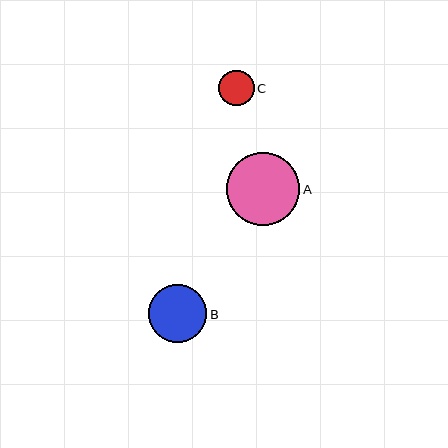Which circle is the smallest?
Circle C is the smallest with a size of approximately 35 pixels.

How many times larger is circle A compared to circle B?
Circle A is approximately 1.3 times the size of circle B.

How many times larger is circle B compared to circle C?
Circle B is approximately 1.7 times the size of circle C.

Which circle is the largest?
Circle A is the largest with a size of approximately 73 pixels.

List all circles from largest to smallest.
From largest to smallest: A, B, C.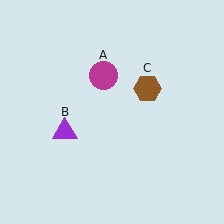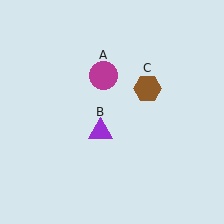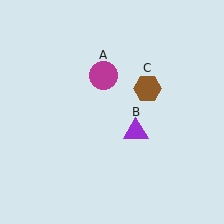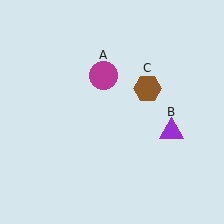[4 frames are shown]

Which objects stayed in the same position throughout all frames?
Magenta circle (object A) and brown hexagon (object C) remained stationary.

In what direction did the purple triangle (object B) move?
The purple triangle (object B) moved right.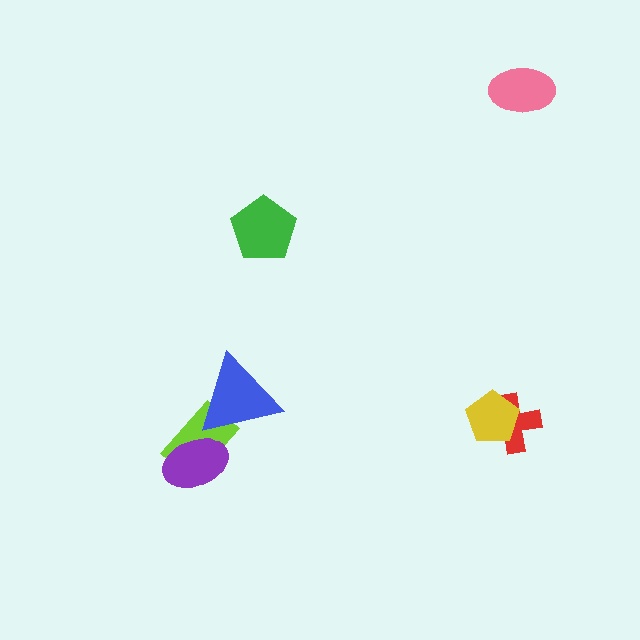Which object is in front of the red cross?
The yellow pentagon is in front of the red cross.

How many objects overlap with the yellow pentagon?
1 object overlaps with the yellow pentagon.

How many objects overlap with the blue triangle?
1 object overlaps with the blue triangle.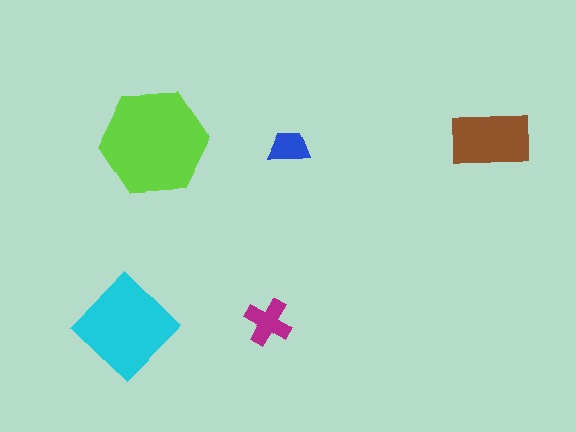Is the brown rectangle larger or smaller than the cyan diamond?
Smaller.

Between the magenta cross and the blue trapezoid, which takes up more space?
The magenta cross.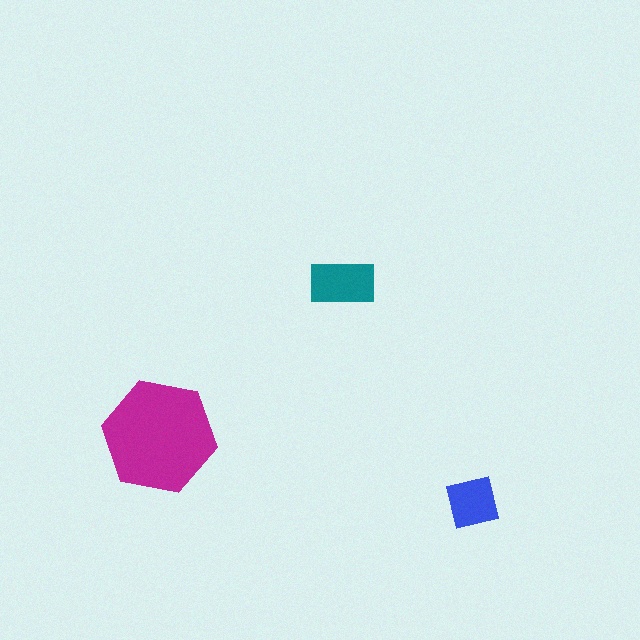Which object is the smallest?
The blue square.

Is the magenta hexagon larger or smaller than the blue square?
Larger.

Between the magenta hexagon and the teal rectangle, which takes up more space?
The magenta hexagon.